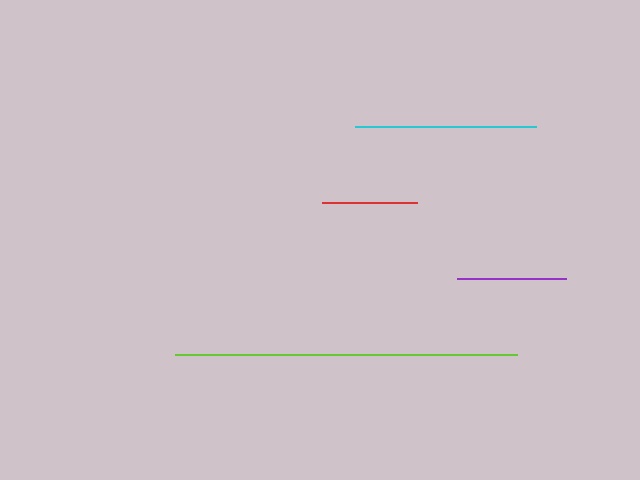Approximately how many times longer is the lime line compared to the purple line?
The lime line is approximately 3.1 times the length of the purple line.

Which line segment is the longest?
The lime line is the longest at approximately 341 pixels.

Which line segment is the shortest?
The red line is the shortest at approximately 95 pixels.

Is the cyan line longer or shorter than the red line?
The cyan line is longer than the red line.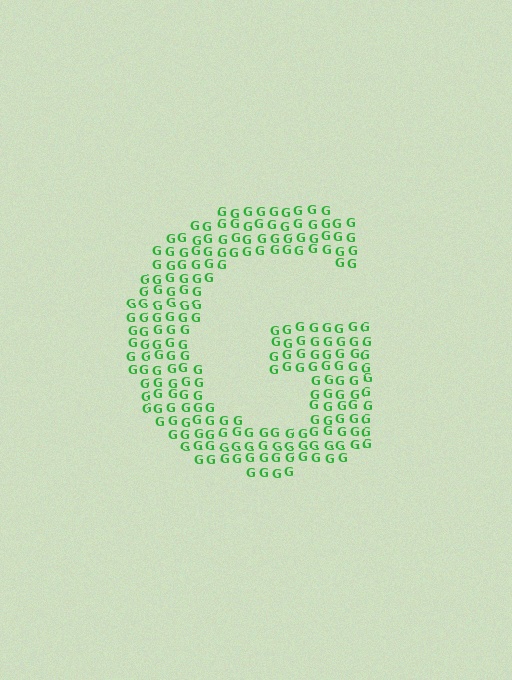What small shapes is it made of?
It is made of small letter G's.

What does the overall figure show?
The overall figure shows the letter G.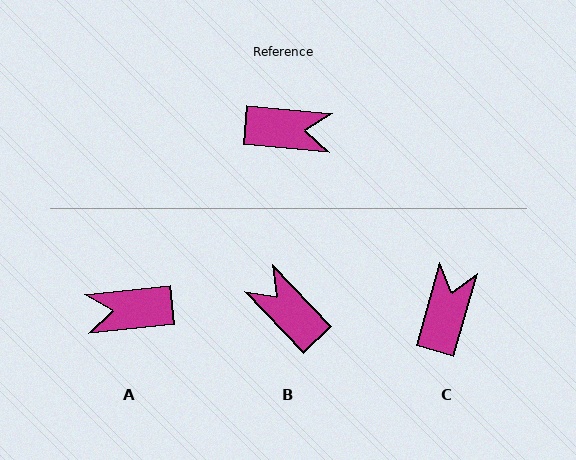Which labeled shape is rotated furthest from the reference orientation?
A, about 169 degrees away.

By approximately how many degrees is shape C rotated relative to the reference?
Approximately 79 degrees counter-clockwise.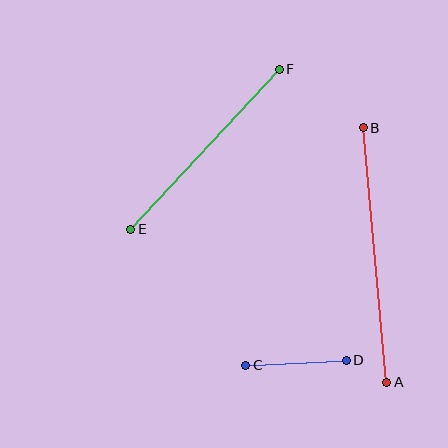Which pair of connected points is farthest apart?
Points A and B are farthest apart.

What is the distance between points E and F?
The distance is approximately 218 pixels.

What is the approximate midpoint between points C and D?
The midpoint is at approximately (296, 363) pixels.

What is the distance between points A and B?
The distance is approximately 256 pixels.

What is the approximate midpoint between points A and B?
The midpoint is at approximately (375, 255) pixels.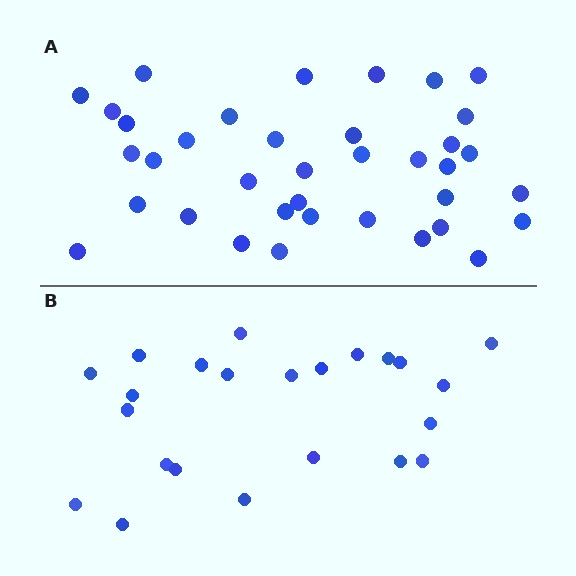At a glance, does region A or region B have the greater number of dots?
Region A (the top region) has more dots.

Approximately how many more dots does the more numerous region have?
Region A has approximately 15 more dots than region B.